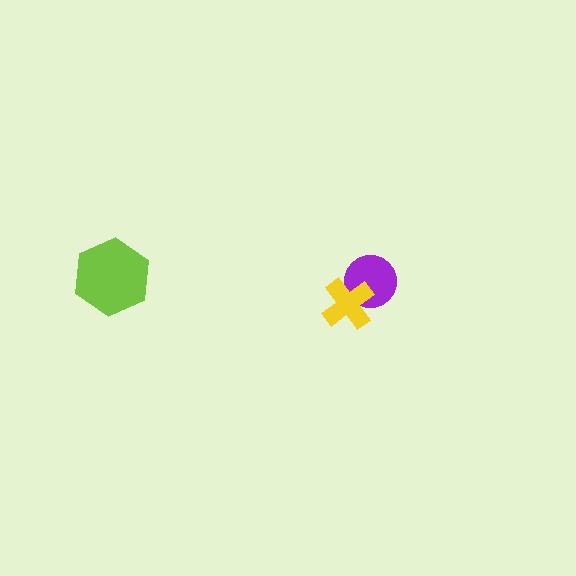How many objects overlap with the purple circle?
1 object overlaps with the purple circle.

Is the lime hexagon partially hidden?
No, no other shape covers it.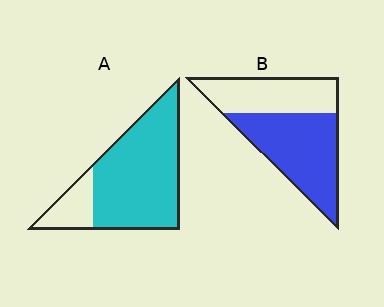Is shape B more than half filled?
Yes.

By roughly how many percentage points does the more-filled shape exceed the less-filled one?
By roughly 25 percentage points (A over B).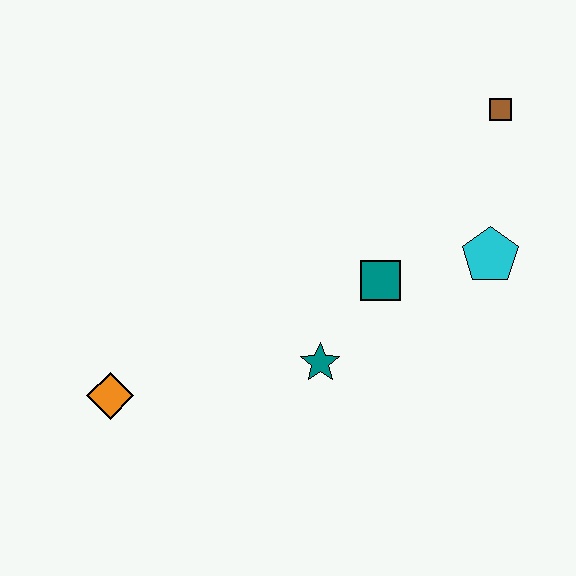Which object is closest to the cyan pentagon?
The teal square is closest to the cyan pentagon.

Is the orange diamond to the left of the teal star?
Yes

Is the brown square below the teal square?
No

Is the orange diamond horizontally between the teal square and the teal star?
No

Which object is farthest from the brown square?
The orange diamond is farthest from the brown square.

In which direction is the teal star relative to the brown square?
The teal star is below the brown square.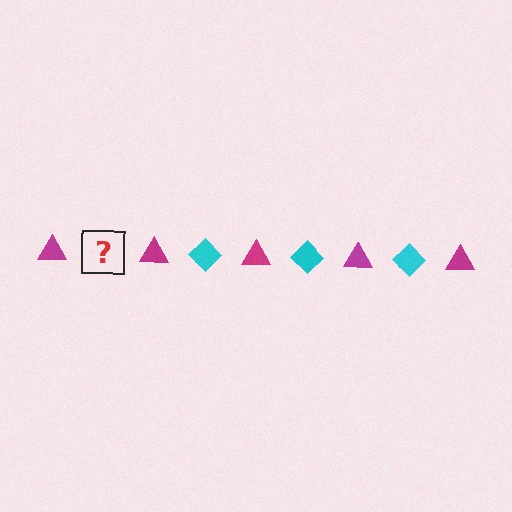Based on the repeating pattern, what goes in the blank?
The blank should be a cyan diamond.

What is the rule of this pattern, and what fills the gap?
The rule is that the pattern alternates between magenta triangle and cyan diamond. The gap should be filled with a cyan diamond.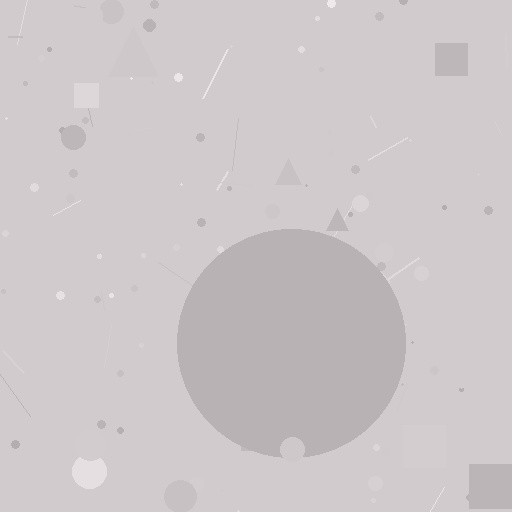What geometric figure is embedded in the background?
A circle is embedded in the background.